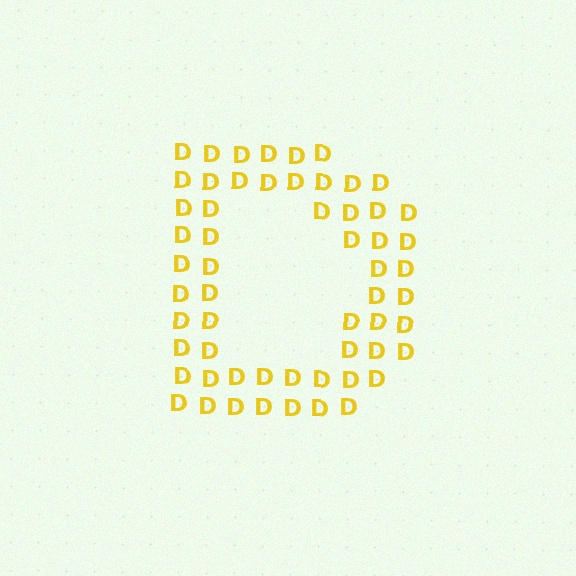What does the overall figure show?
The overall figure shows the letter D.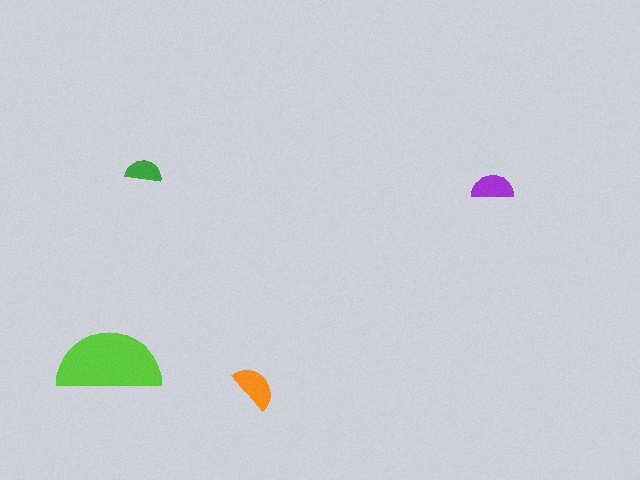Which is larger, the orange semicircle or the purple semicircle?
The orange one.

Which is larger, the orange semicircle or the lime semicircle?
The lime one.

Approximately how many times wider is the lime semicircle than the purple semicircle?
About 2.5 times wider.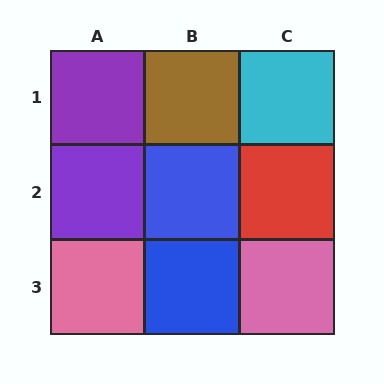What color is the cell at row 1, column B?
Brown.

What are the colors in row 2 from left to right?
Purple, blue, red.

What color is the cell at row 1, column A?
Purple.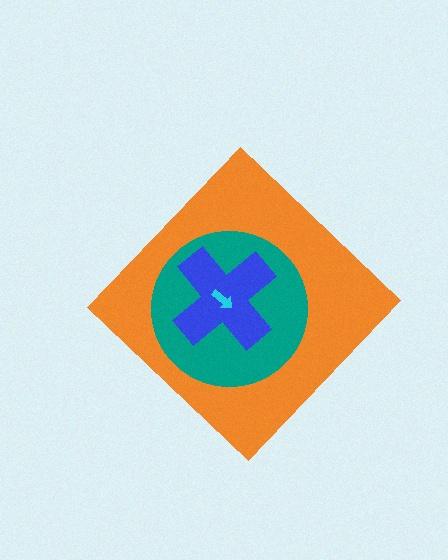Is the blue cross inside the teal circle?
Yes.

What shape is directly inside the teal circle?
The blue cross.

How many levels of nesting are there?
4.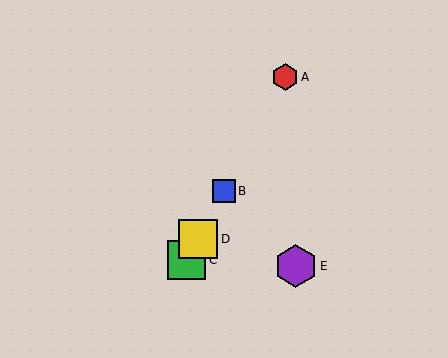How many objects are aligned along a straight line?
4 objects (A, B, C, D) are aligned along a straight line.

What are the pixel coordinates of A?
Object A is at (285, 77).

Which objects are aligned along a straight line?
Objects A, B, C, D are aligned along a straight line.